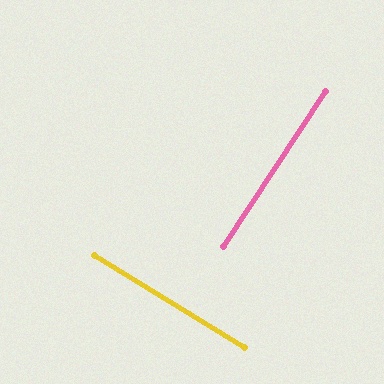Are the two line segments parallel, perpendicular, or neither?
Perpendicular — they meet at approximately 88°.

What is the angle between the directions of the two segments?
Approximately 88 degrees.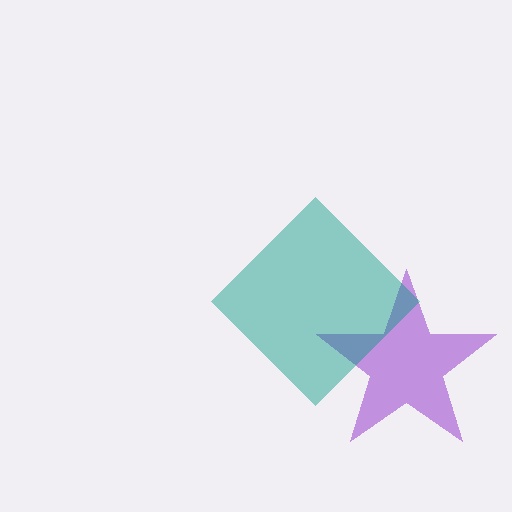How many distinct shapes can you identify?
There are 2 distinct shapes: a purple star, a teal diamond.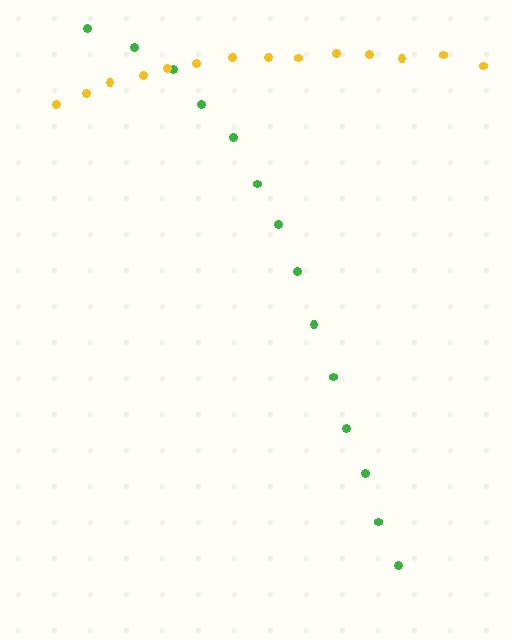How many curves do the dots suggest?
There are 2 distinct paths.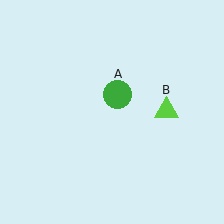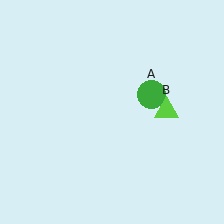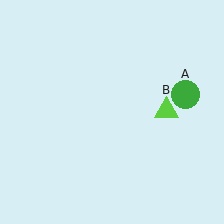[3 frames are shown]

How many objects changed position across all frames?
1 object changed position: green circle (object A).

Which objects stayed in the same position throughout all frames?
Lime triangle (object B) remained stationary.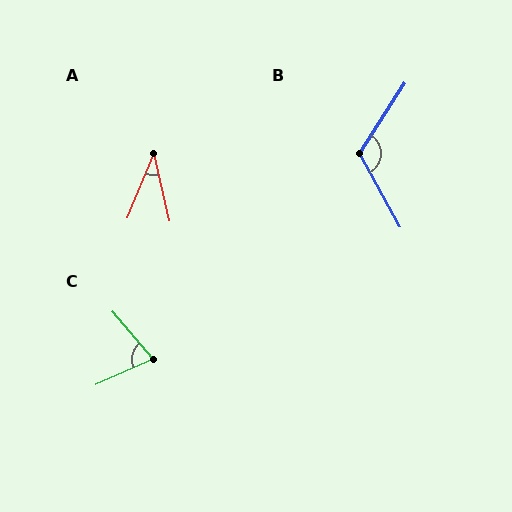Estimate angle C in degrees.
Approximately 74 degrees.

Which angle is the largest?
B, at approximately 118 degrees.